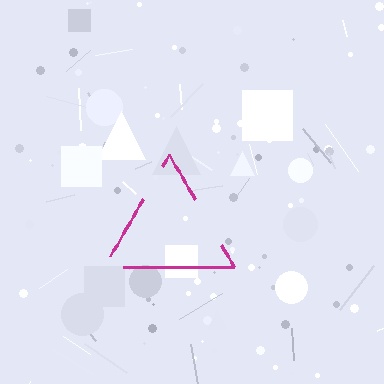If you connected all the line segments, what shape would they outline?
They would outline a triangle.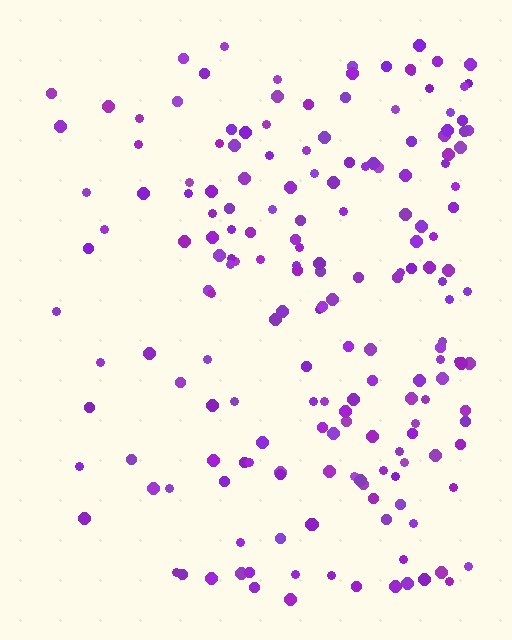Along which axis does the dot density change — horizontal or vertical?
Horizontal.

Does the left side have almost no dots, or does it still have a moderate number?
Still a moderate number, just noticeably fewer than the right.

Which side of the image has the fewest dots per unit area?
The left.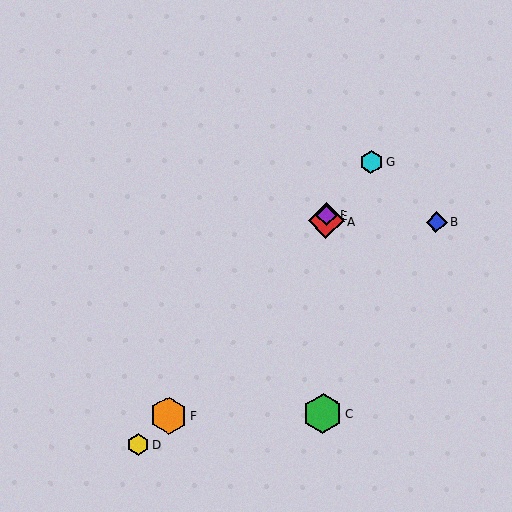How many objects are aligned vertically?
3 objects (A, C, E) are aligned vertically.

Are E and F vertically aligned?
No, E is at x≈326 and F is at x≈169.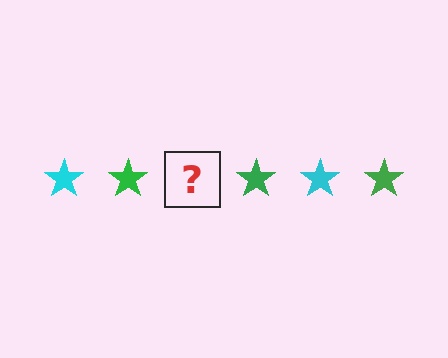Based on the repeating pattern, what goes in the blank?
The blank should be a cyan star.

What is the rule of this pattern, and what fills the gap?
The rule is that the pattern cycles through cyan, green stars. The gap should be filled with a cyan star.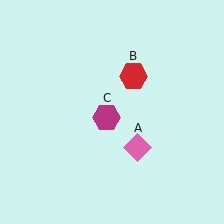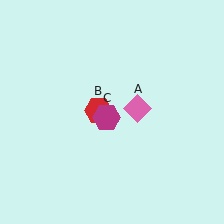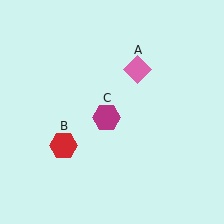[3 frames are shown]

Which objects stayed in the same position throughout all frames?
Magenta hexagon (object C) remained stationary.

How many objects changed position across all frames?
2 objects changed position: pink diamond (object A), red hexagon (object B).